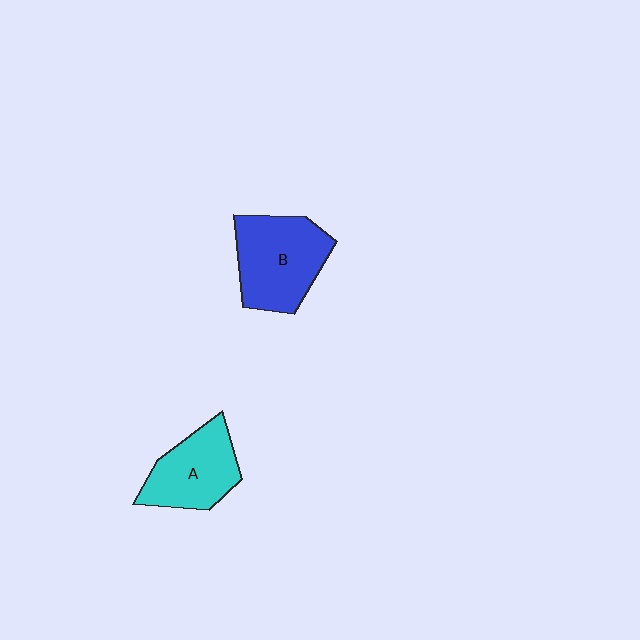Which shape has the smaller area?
Shape A (cyan).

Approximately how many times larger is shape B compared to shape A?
Approximately 1.2 times.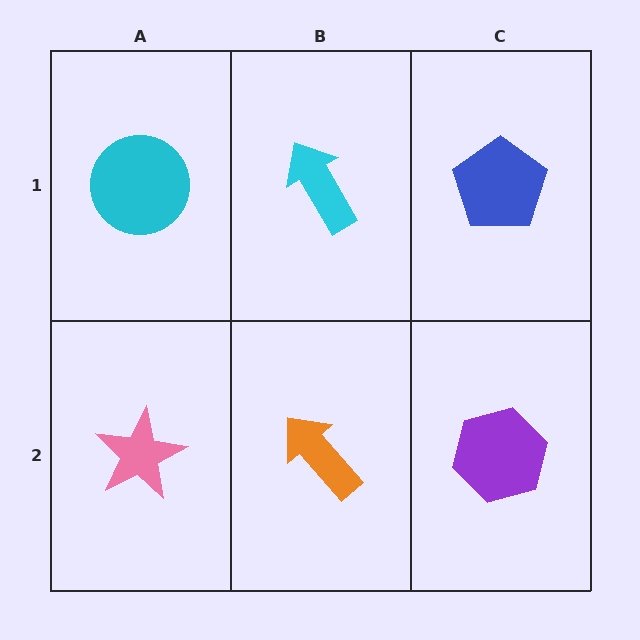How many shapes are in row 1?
3 shapes.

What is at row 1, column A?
A cyan circle.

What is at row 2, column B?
An orange arrow.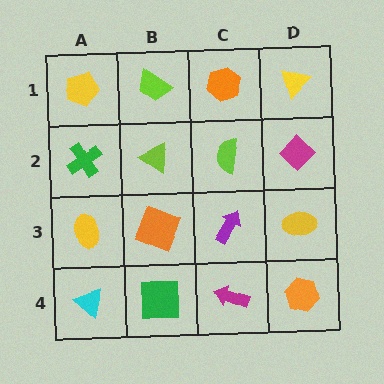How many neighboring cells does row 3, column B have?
4.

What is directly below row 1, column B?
A lime triangle.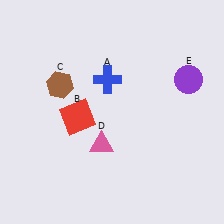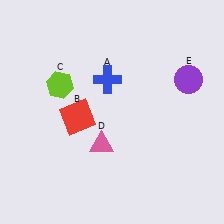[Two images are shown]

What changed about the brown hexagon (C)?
In Image 1, C is brown. In Image 2, it changed to lime.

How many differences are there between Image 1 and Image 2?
There is 1 difference between the two images.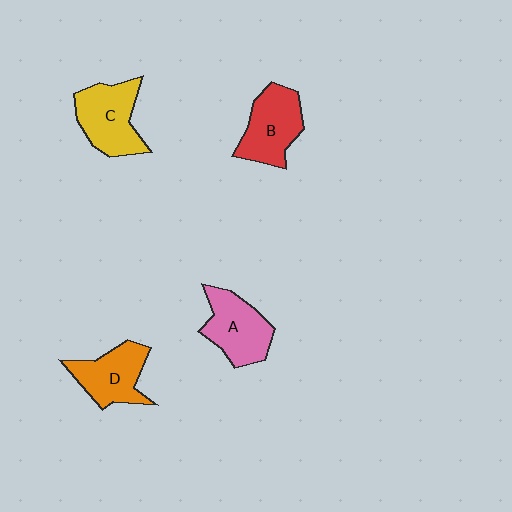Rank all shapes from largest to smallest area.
From largest to smallest: C (yellow), A (pink), B (red), D (orange).